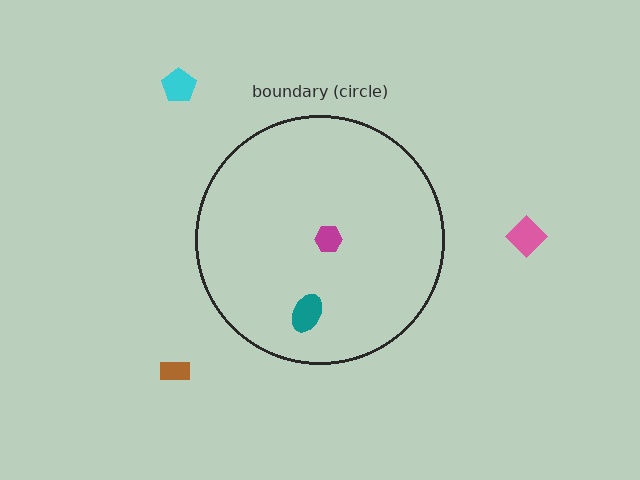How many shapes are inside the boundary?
2 inside, 3 outside.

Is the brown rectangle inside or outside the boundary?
Outside.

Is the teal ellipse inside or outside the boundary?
Inside.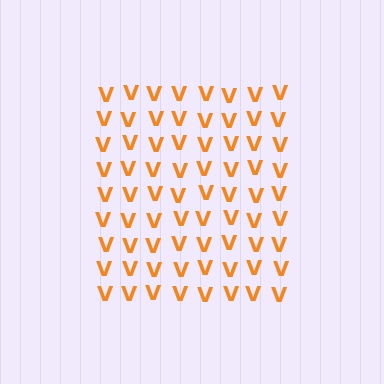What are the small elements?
The small elements are letter V's.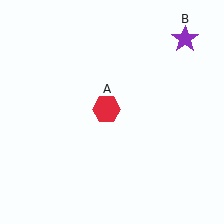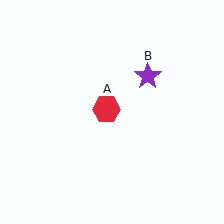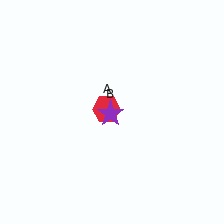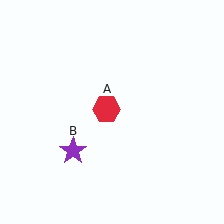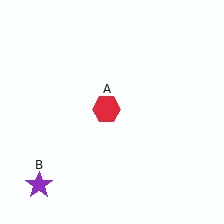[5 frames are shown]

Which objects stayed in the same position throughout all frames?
Red hexagon (object A) remained stationary.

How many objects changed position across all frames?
1 object changed position: purple star (object B).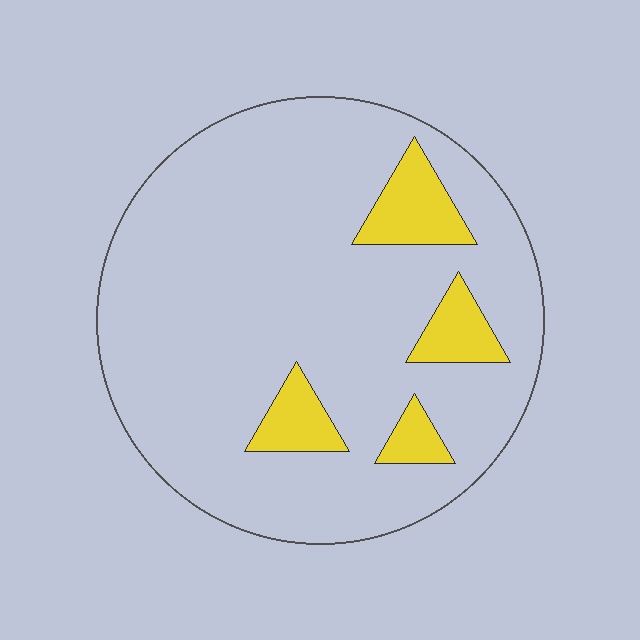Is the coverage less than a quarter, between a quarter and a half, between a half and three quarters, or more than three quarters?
Less than a quarter.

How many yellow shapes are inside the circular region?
4.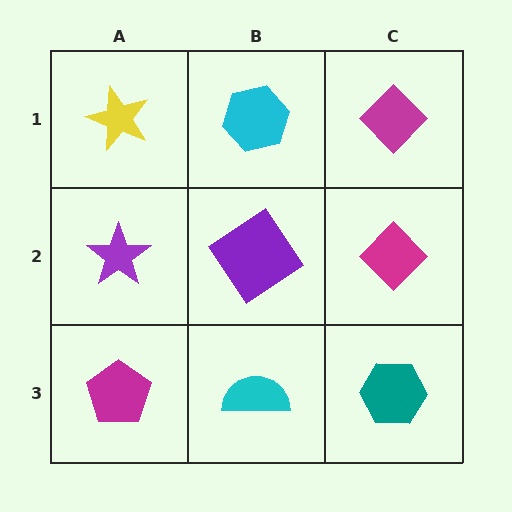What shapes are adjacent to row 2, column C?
A magenta diamond (row 1, column C), a teal hexagon (row 3, column C), a purple diamond (row 2, column B).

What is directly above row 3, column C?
A magenta diamond.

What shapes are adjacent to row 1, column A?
A purple star (row 2, column A), a cyan hexagon (row 1, column B).